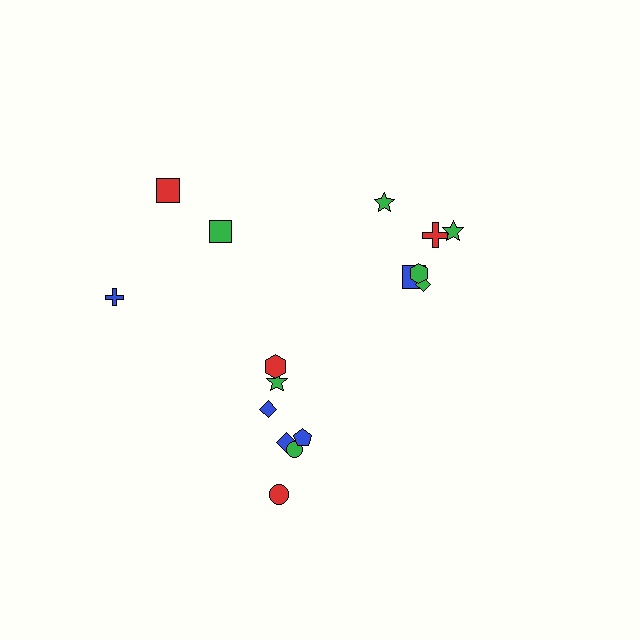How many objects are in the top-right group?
There are 6 objects.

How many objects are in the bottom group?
There are 7 objects.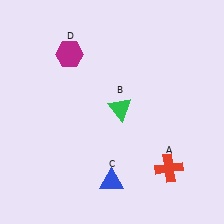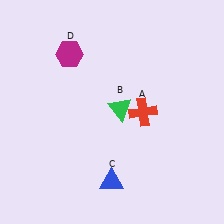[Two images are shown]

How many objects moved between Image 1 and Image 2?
1 object moved between the two images.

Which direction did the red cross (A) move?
The red cross (A) moved up.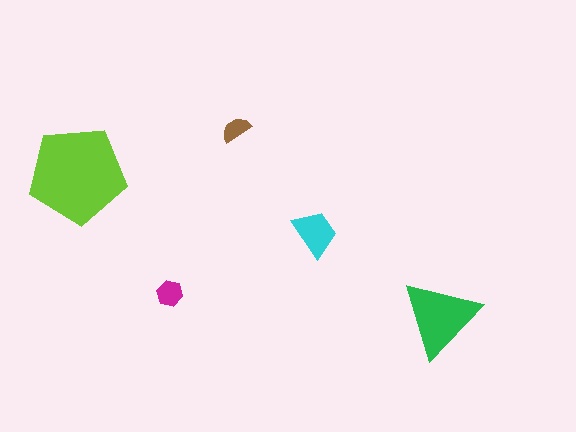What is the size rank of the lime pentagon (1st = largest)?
1st.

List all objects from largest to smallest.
The lime pentagon, the green triangle, the cyan trapezoid, the magenta hexagon, the brown semicircle.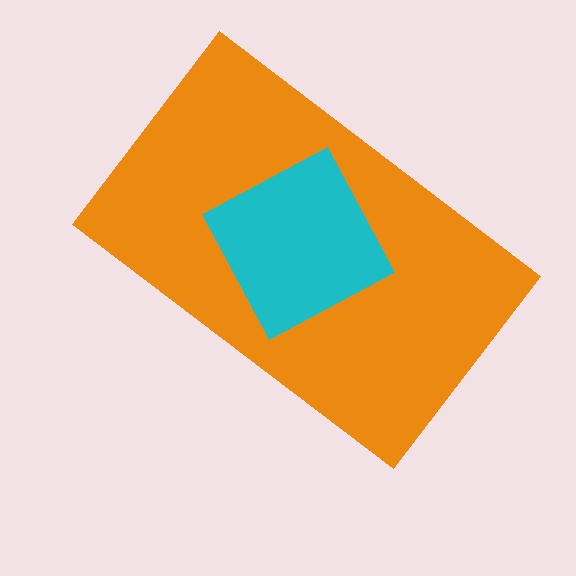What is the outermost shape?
The orange rectangle.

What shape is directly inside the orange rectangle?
The cyan diamond.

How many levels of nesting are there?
2.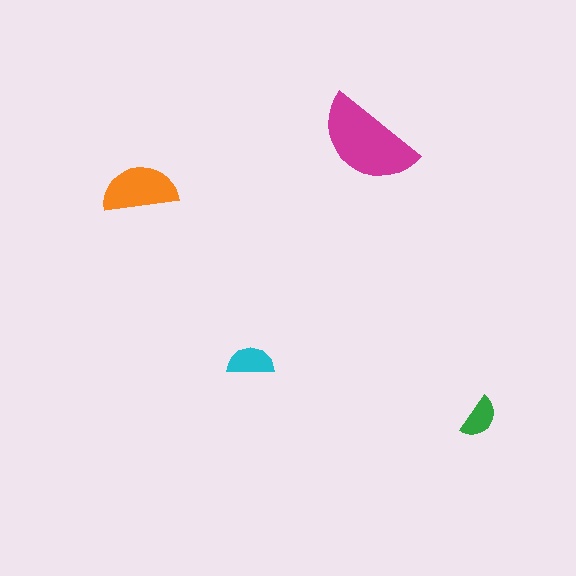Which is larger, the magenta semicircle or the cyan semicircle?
The magenta one.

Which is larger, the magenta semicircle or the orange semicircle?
The magenta one.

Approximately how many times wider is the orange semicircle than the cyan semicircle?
About 1.5 times wider.